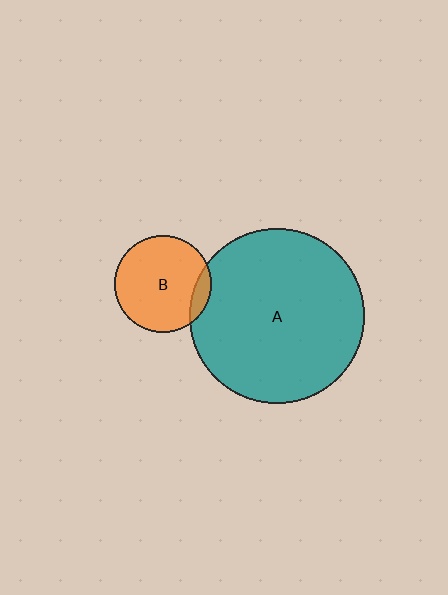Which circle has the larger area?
Circle A (teal).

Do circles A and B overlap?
Yes.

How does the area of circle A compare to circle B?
Approximately 3.3 times.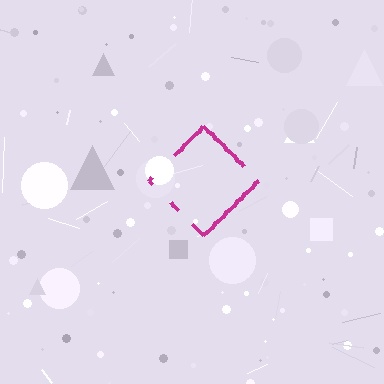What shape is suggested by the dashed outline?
The dashed outline suggests a diamond.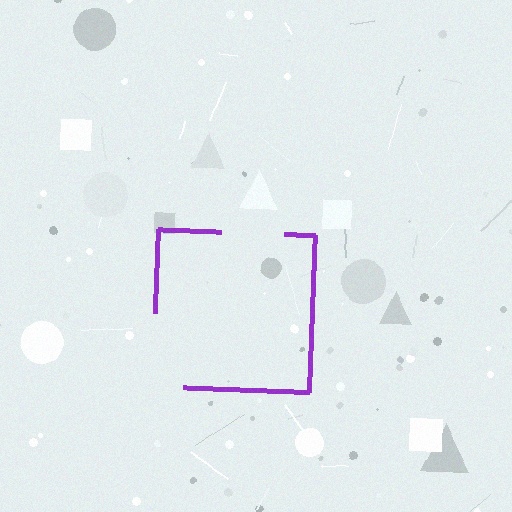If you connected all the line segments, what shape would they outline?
They would outline a square.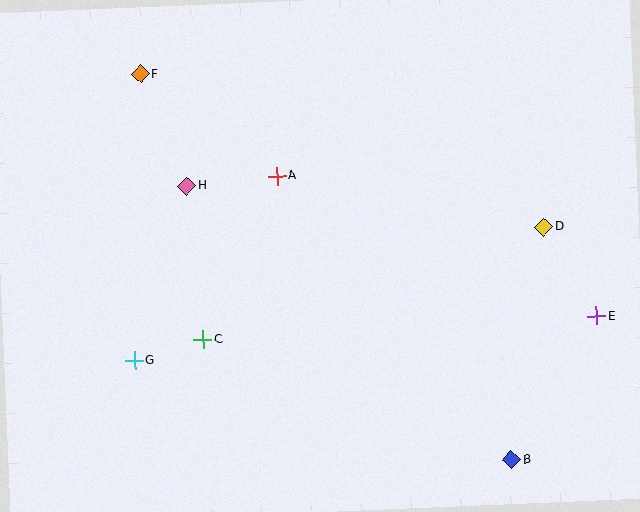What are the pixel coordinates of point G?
Point G is at (134, 360).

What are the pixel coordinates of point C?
Point C is at (203, 340).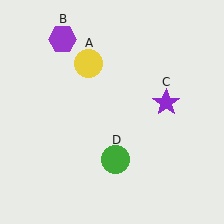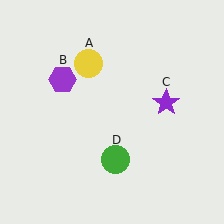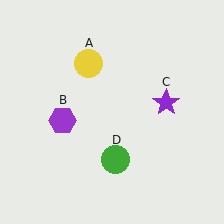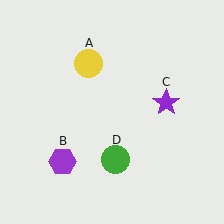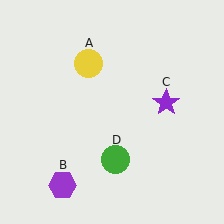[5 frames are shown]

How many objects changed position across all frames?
1 object changed position: purple hexagon (object B).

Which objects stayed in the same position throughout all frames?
Yellow circle (object A) and purple star (object C) and green circle (object D) remained stationary.